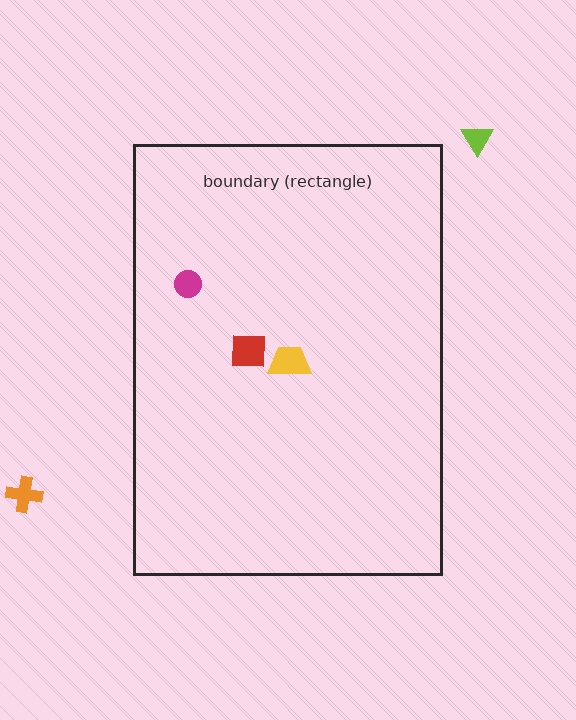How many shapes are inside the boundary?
3 inside, 2 outside.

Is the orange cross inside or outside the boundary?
Outside.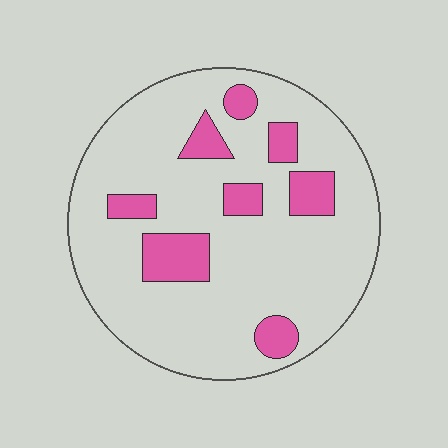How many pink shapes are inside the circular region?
8.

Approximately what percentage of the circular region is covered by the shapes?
Approximately 15%.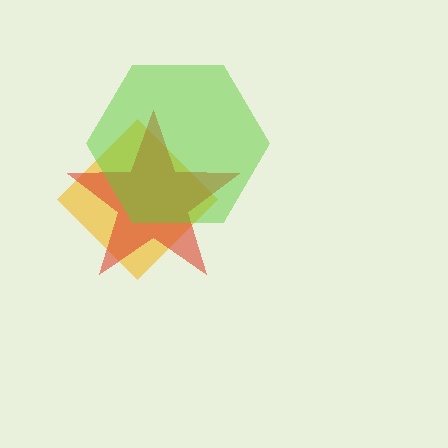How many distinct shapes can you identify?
There are 3 distinct shapes: a yellow diamond, a red star, a lime hexagon.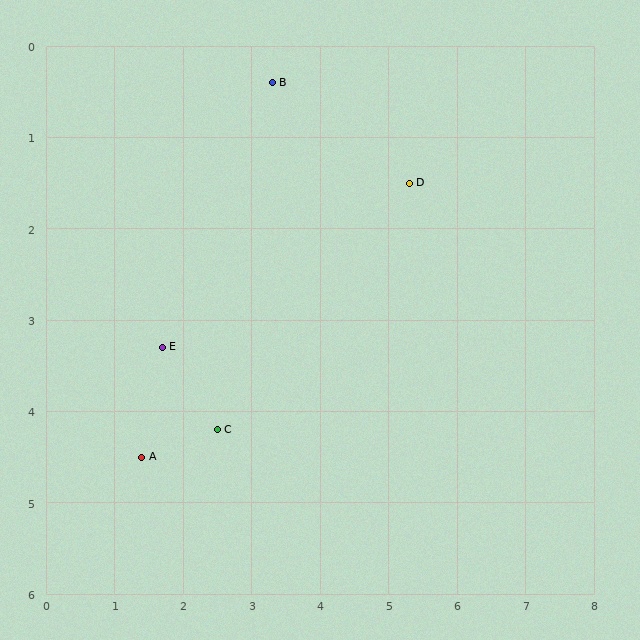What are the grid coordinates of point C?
Point C is at approximately (2.5, 4.2).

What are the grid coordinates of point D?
Point D is at approximately (5.3, 1.5).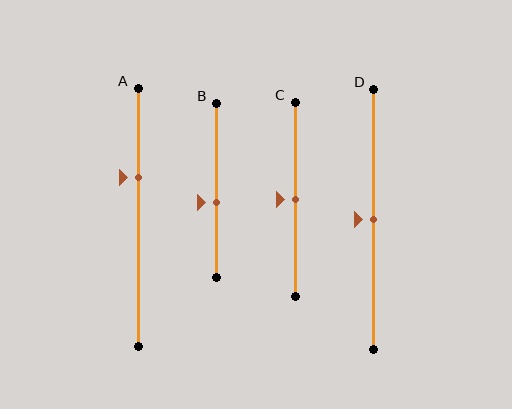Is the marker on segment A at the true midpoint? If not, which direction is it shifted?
No, the marker on segment A is shifted upward by about 15% of the segment length.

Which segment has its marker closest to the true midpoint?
Segment C has its marker closest to the true midpoint.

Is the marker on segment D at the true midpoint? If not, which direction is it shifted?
Yes, the marker on segment D is at the true midpoint.